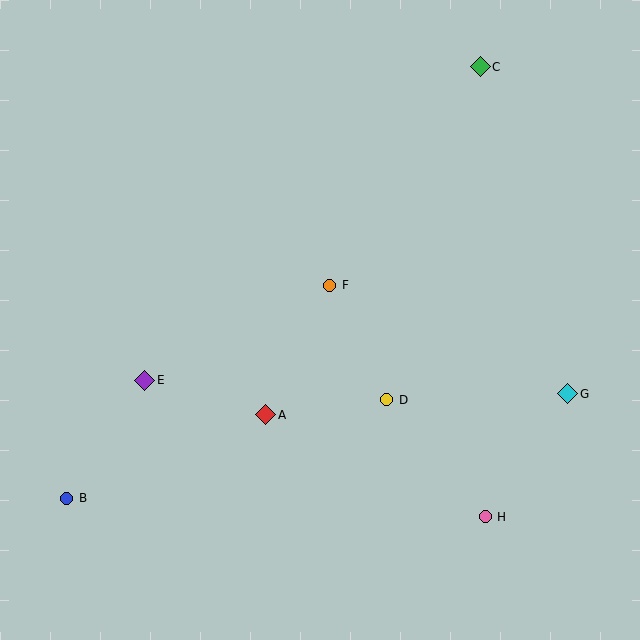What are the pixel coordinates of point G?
Point G is at (568, 394).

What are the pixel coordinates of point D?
Point D is at (387, 400).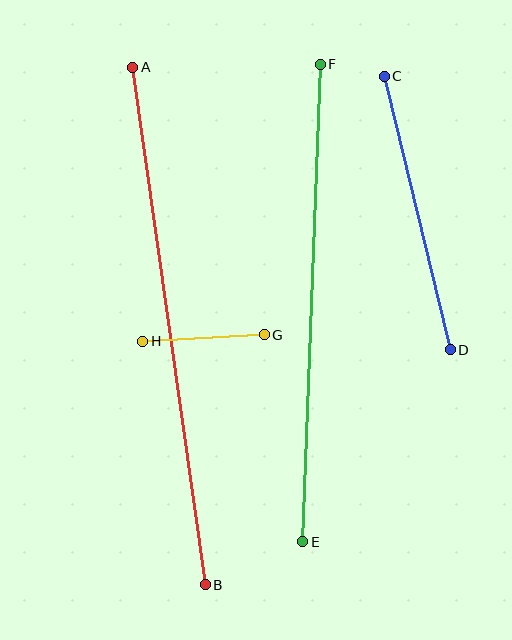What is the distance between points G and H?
The distance is approximately 121 pixels.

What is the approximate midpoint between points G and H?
The midpoint is at approximately (203, 338) pixels.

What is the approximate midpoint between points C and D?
The midpoint is at approximately (417, 213) pixels.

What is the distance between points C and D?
The distance is approximately 282 pixels.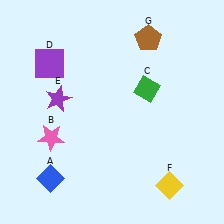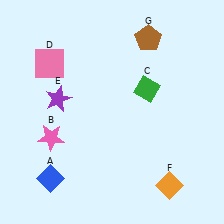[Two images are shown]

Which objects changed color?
D changed from purple to pink. F changed from yellow to orange.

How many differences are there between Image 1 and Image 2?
There are 2 differences between the two images.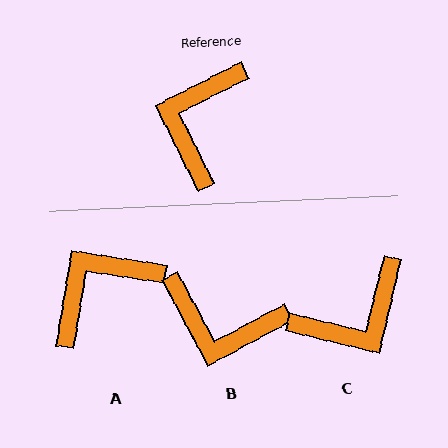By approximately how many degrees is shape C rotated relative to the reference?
Approximately 140 degrees counter-clockwise.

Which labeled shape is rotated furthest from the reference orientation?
C, about 140 degrees away.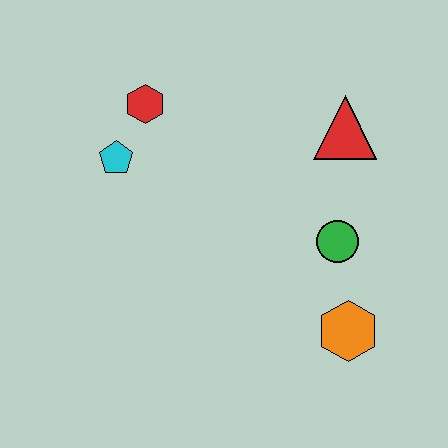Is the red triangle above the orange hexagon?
Yes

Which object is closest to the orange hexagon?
The green circle is closest to the orange hexagon.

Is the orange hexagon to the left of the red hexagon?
No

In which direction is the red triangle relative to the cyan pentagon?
The red triangle is to the right of the cyan pentagon.